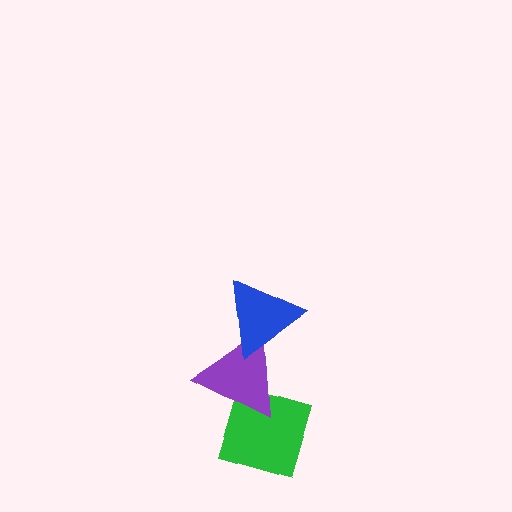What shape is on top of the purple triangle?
The blue triangle is on top of the purple triangle.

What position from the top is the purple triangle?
The purple triangle is 2nd from the top.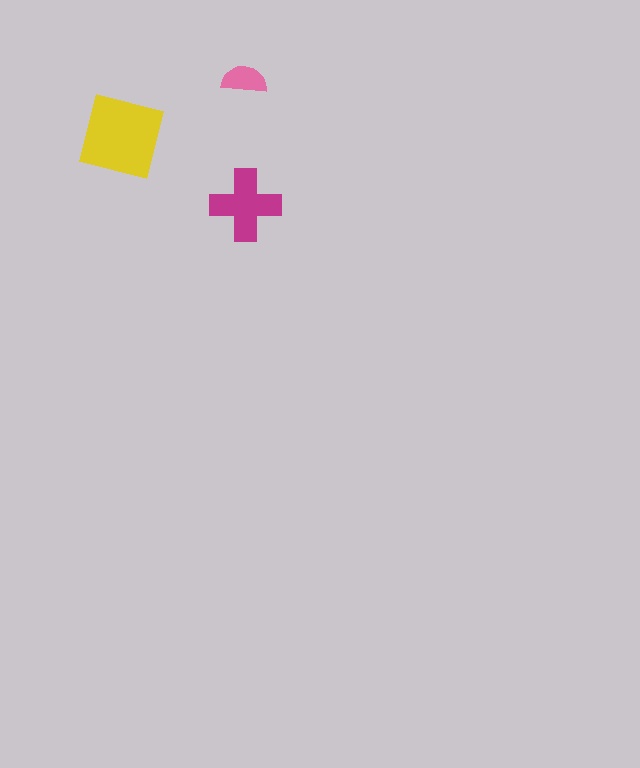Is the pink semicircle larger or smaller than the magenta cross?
Smaller.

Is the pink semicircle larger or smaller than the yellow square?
Smaller.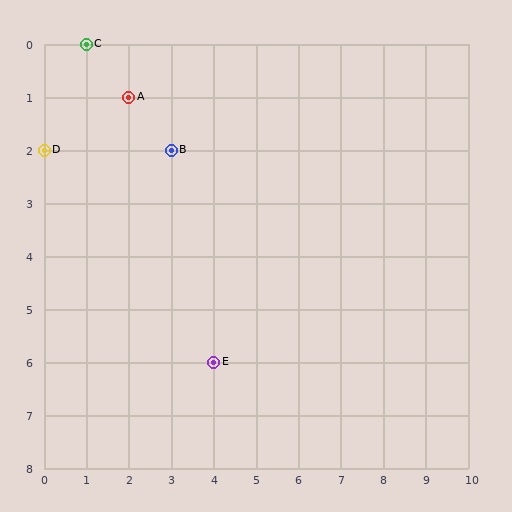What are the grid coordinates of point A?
Point A is at grid coordinates (2, 1).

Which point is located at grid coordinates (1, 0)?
Point C is at (1, 0).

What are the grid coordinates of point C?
Point C is at grid coordinates (1, 0).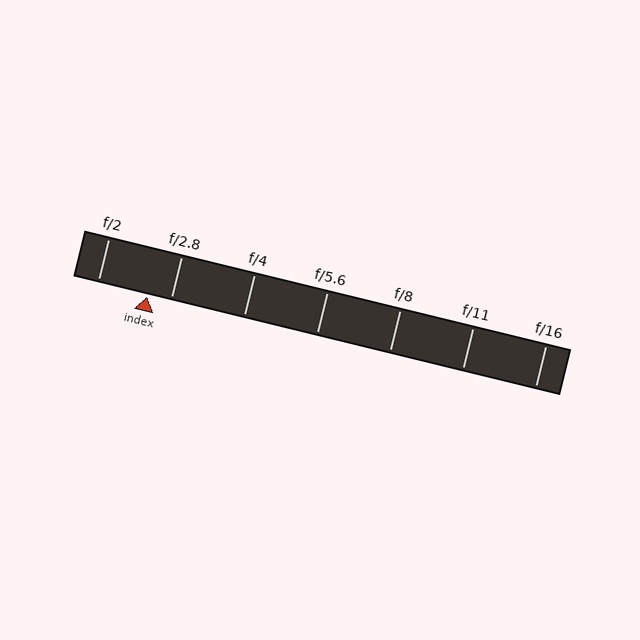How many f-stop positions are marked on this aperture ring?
There are 7 f-stop positions marked.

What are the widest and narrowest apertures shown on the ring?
The widest aperture shown is f/2 and the narrowest is f/16.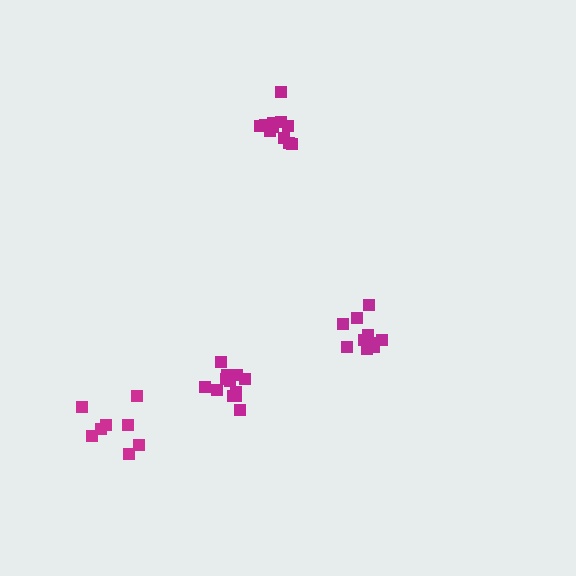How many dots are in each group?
Group 1: 12 dots, Group 2: 11 dots, Group 3: 8 dots, Group 4: 10 dots (41 total).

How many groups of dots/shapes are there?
There are 4 groups.